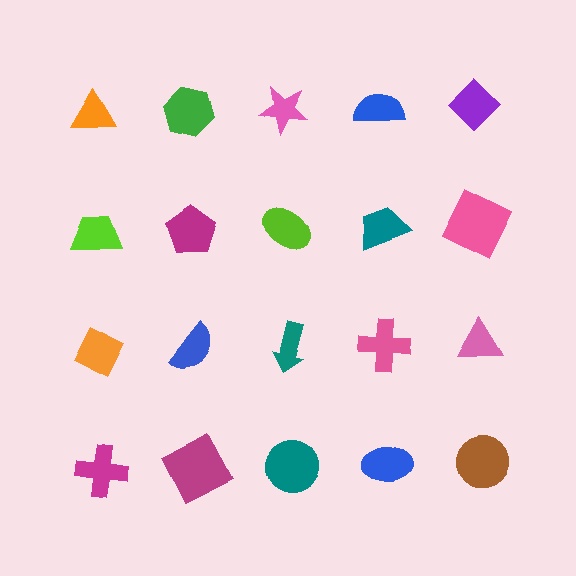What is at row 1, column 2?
A green hexagon.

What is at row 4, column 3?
A teal circle.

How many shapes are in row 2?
5 shapes.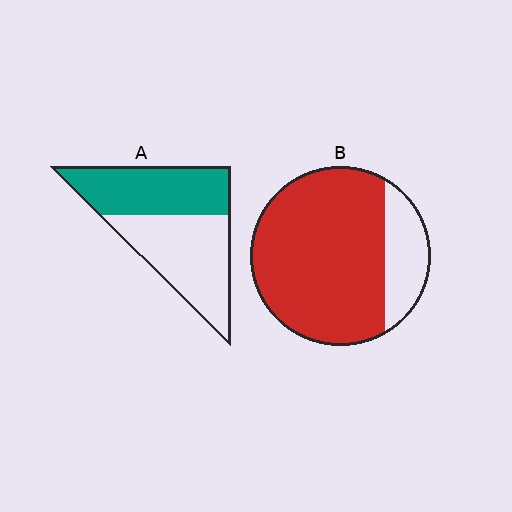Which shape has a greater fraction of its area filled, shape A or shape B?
Shape B.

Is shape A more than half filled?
Roughly half.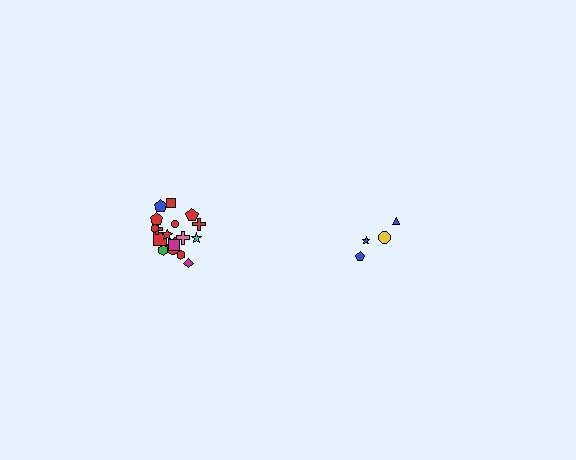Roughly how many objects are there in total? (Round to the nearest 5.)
Roughly 20 objects in total.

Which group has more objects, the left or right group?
The left group.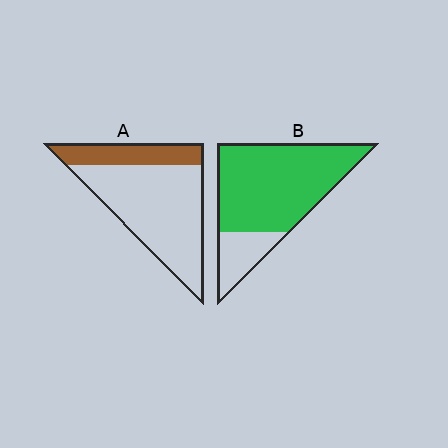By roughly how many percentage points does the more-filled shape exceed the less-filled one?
By roughly 55 percentage points (B over A).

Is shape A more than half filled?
No.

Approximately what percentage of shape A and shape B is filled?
A is approximately 25% and B is approximately 80%.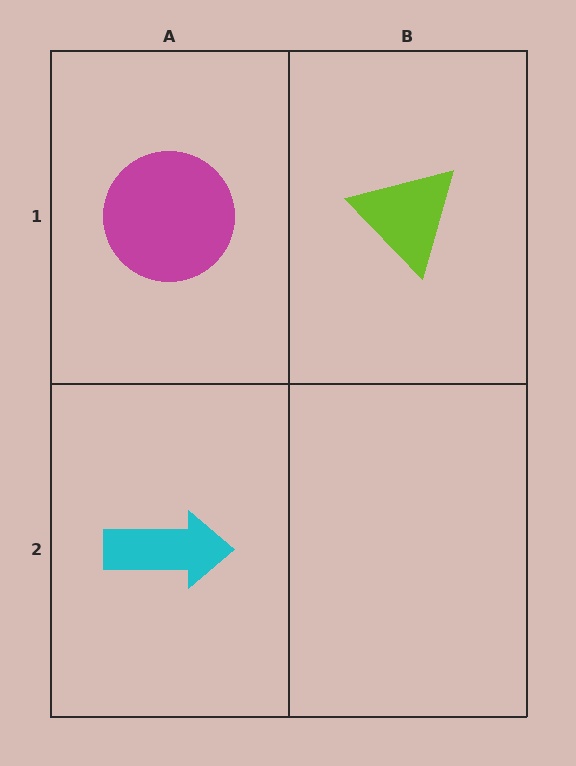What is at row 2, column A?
A cyan arrow.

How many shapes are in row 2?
1 shape.